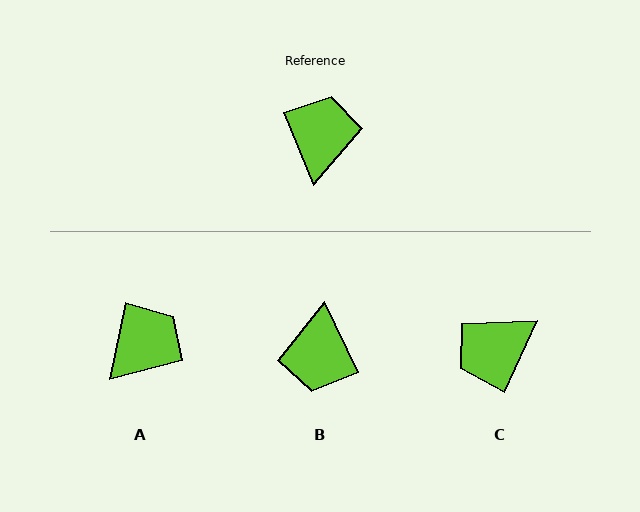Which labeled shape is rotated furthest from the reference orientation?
B, about 177 degrees away.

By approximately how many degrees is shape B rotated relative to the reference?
Approximately 177 degrees clockwise.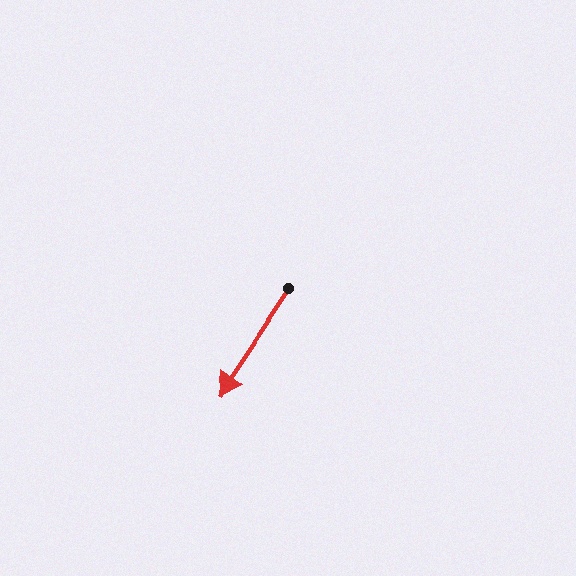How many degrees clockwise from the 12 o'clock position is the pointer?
Approximately 213 degrees.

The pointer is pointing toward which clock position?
Roughly 7 o'clock.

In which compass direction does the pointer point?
Southwest.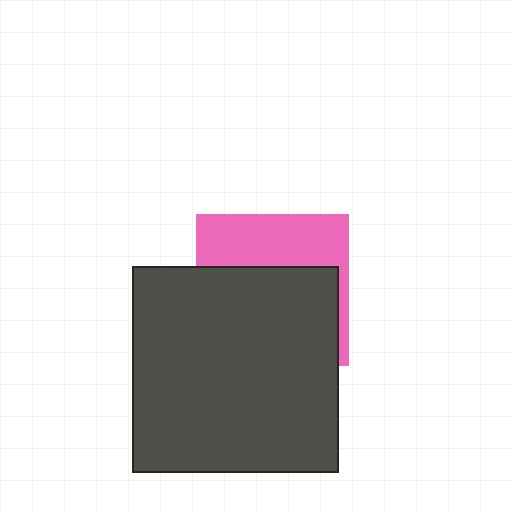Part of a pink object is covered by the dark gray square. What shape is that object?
It is a square.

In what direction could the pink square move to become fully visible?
The pink square could move up. That would shift it out from behind the dark gray square entirely.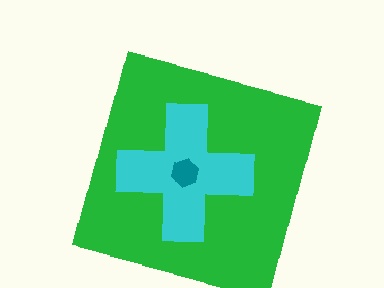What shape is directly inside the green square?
The cyan cross.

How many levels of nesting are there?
3.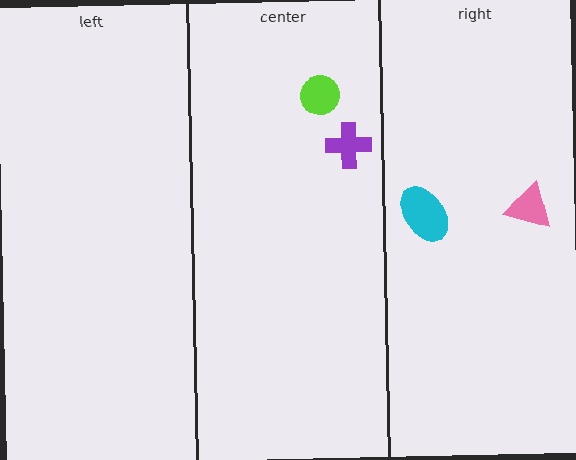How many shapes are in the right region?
2.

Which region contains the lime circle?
The center region.